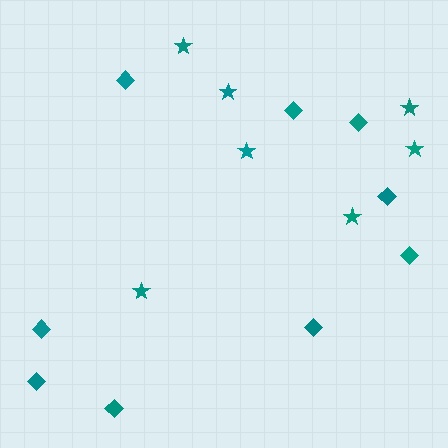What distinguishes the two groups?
There are 2 groups: one group of diamonds (9) and one group of stars (7).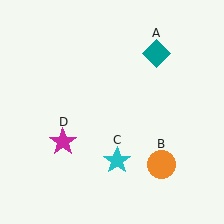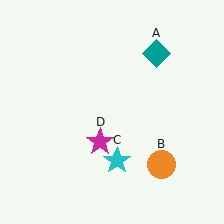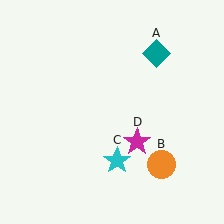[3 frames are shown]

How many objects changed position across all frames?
1 object changed position: magenta star (object D).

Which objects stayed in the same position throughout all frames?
Teal diamond (object A) and orange circle (object B) and cyan star (object C) remained stationary.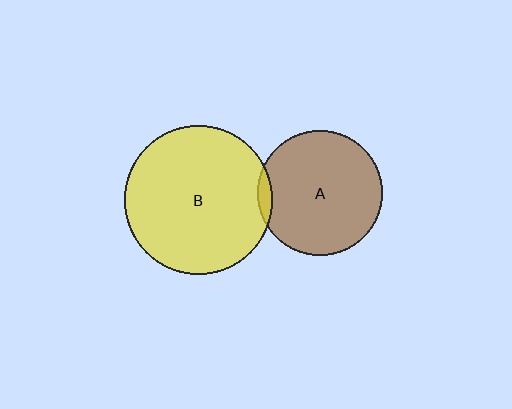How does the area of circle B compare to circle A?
Approximately 1.4 times.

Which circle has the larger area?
Circle B (yellow).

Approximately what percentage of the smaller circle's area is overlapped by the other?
Approximately 5%.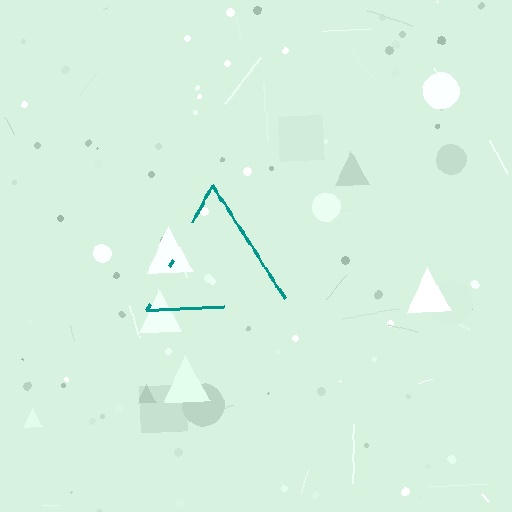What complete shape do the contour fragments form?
The contour fragments form a triangle.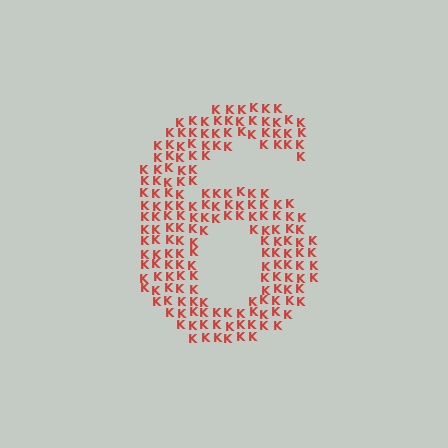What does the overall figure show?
The overall figure shows the digit 6.